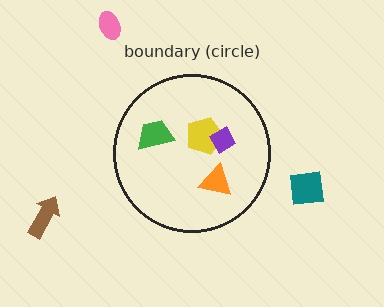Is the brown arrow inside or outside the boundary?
Outside.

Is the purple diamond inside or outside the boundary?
Inside.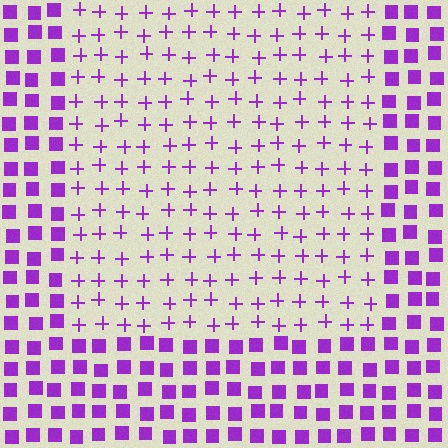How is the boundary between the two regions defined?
The boundary is defined by a change in element shape: plus signs inside vs. squares outside. All elements share the same color and spacing.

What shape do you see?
I see a rectangle.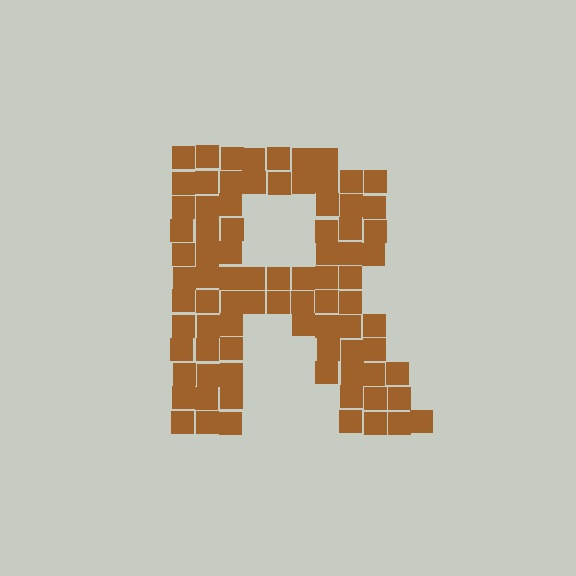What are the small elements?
The small elements are squares.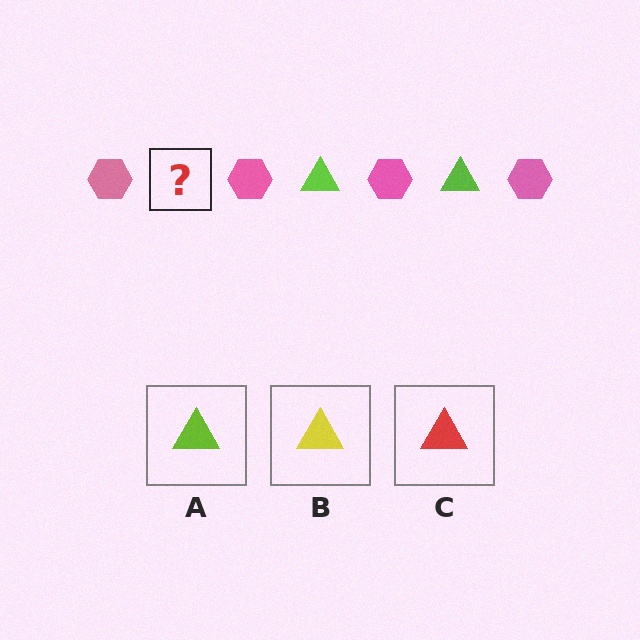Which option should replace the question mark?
Option A.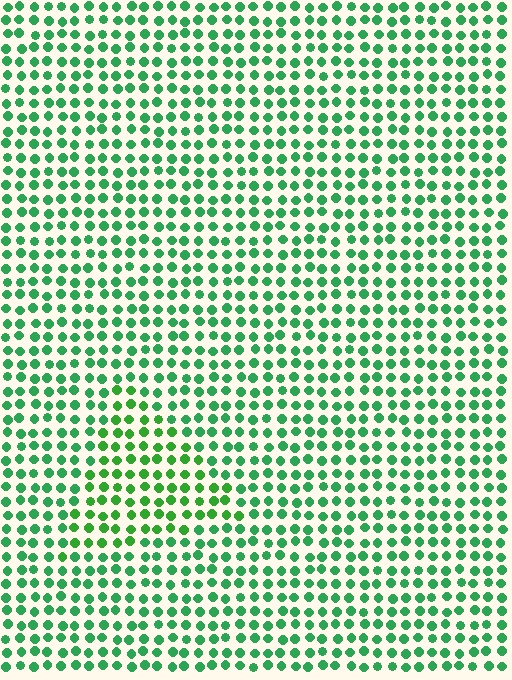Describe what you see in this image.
The image is filled with small green elements in a uniform arrangement. A triangle-shaped region is visible where the elements are tinted to a slightly different hue, forming a subtle color boundary.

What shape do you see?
I see a triangle.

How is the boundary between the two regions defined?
The boundary is defined purely by a slight shift in hue (about 21 degrees). Spacing, size, and orientation are identical on both sides.